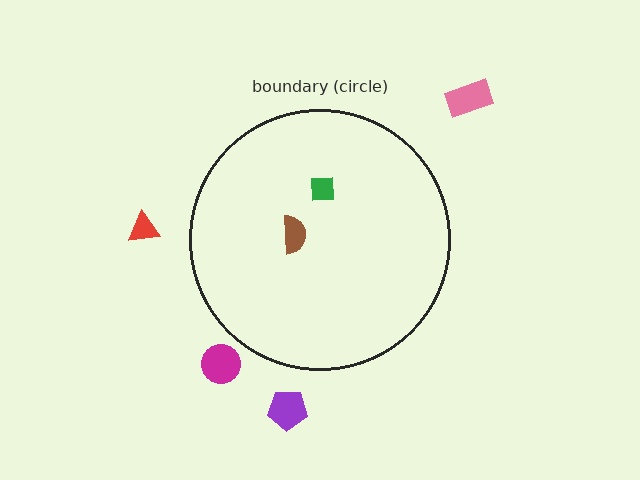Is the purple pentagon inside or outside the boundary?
Outside.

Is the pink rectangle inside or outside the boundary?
Outside.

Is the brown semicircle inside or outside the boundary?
Inside.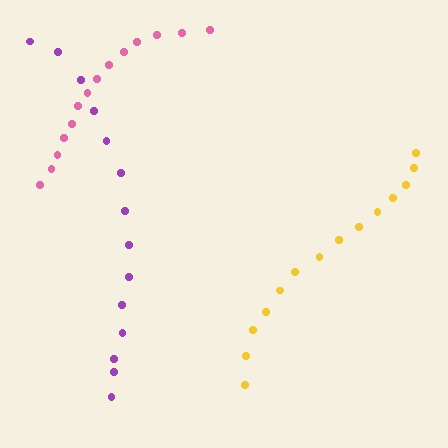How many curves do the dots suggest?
There are 3 distinct paths.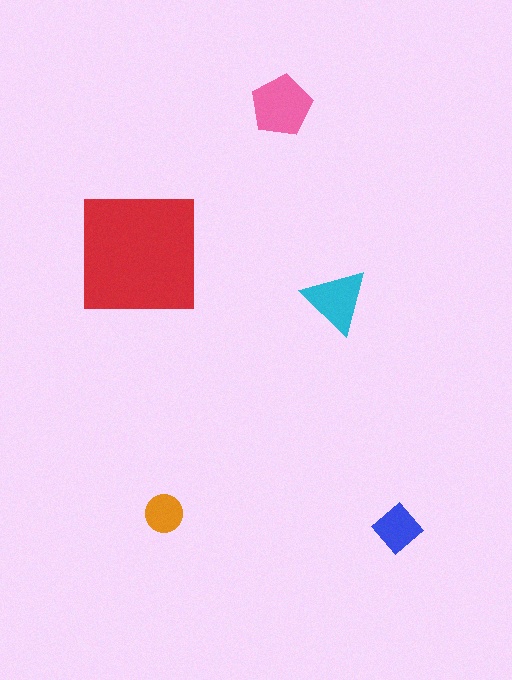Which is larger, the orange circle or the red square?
The red square.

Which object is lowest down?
The blue diamond is bottommost.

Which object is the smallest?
The orange circle.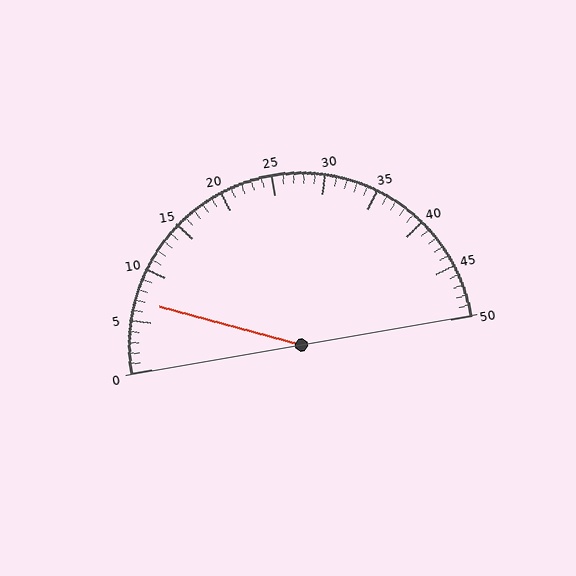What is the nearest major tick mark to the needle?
The nearest major tick mark is 5.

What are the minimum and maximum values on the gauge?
The gauge ranges from 0 to 50.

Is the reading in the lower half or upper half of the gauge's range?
The reading is in the lower half of the range (0 to 50).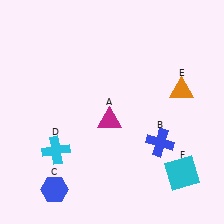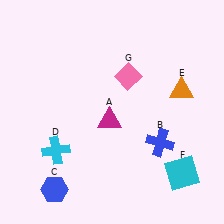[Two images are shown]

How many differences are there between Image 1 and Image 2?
There is 1 difference between the two images.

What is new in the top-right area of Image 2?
A pink diamond (G) was added in the top-right area of Image 2.